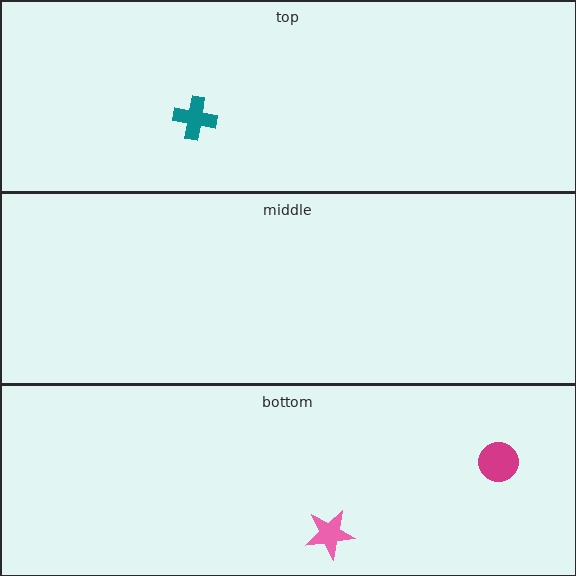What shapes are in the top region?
The teal cross.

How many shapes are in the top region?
1.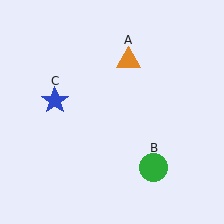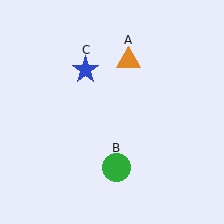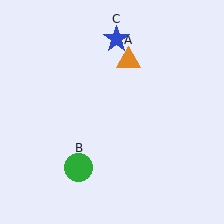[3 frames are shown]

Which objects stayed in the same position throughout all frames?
Orange triangle (object A) remained stationary.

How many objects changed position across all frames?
2 objects changed position: green circle (object B), blue star (object C).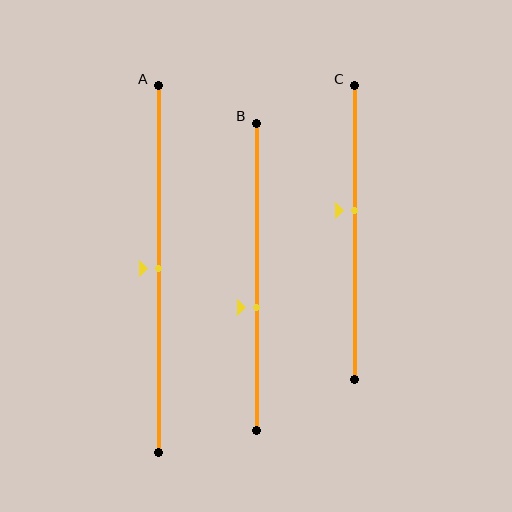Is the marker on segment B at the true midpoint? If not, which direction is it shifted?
No, the marker on segment B is shifted downward by about 10% of the segment length.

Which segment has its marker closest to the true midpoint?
Segment A has its marker closest to the true midpoint.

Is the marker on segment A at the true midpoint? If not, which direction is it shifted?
Yes, the marker on segment A is at the true midpoint.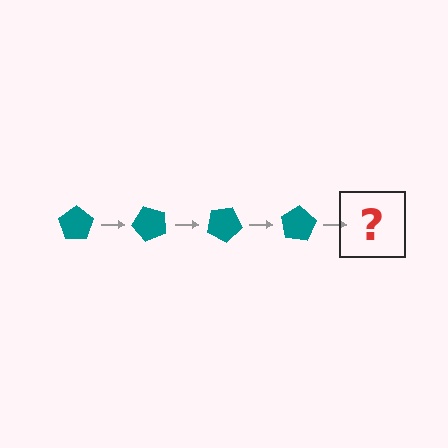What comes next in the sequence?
The next element should be a teal pentagon rotated 200 degrees.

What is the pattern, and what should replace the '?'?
The pattern is that the pentagon rotates 50 degrees each step. The '?' should be a teal pentagon rotated 200 degrees.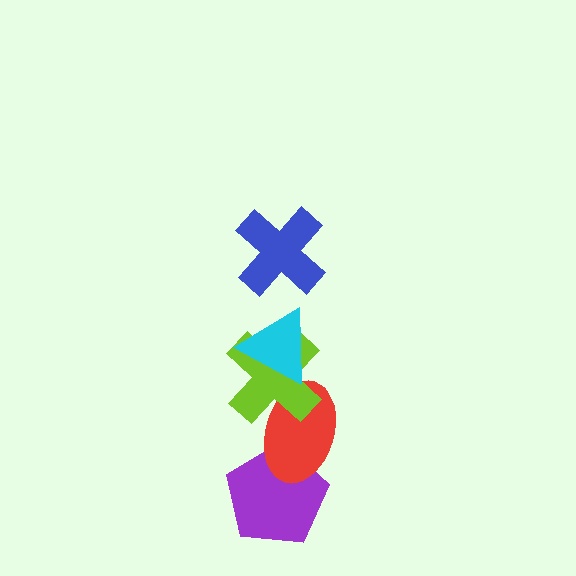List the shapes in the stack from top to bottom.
From top to bottom: the blue cross, the cyan triangle, the lime cross, the red ellipse, the purple pentagon.